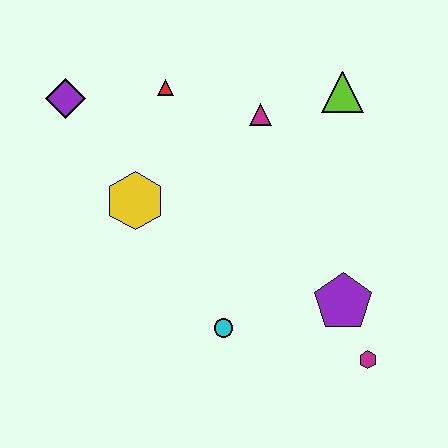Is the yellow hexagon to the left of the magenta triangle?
Yes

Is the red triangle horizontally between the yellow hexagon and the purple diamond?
No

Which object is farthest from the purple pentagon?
The purple diamond is farthest from the purple pentagon.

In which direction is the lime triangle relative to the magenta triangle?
The lime triangle is to the right of the magenta triangle.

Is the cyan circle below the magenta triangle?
Yes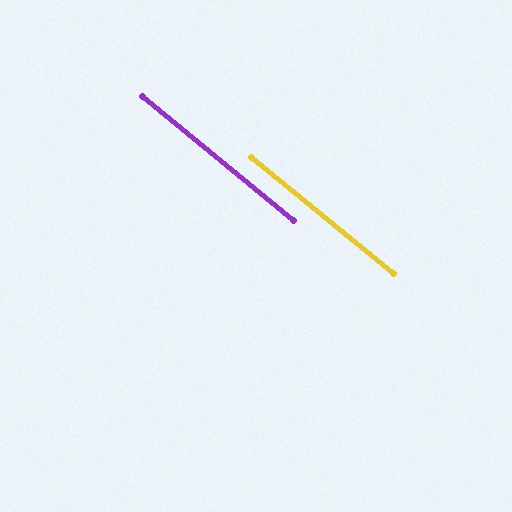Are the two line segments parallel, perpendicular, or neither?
Parallel — their directions differ by only 0.1°.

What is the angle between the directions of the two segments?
Approximately 0 degrees.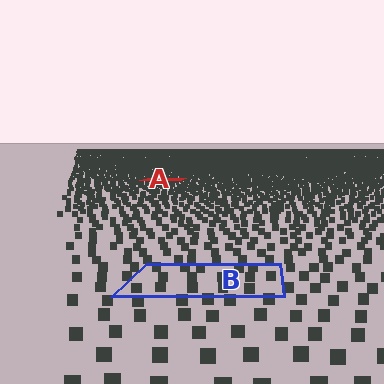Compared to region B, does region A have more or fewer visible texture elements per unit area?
Region A has more texture elements per unit area — they are packed more densely because it is farther away.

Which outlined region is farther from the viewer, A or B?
Region A is farther from the viewer — the texture elements inside it appear smaller and more densely packed.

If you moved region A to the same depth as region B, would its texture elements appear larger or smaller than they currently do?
They would appear larger. At a closer depth, the same texture elements are projected at a bigger on-screen size.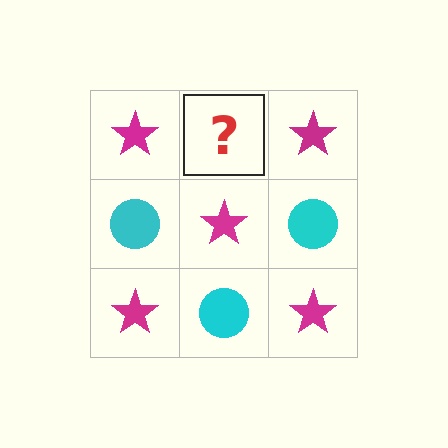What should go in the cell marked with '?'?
The missing cell should contain a cyan circle.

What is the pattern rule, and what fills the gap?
The rule is that it alternates magenta star and cyan circle in a checkerboard pattern. The gap should be filled with a cyan circle.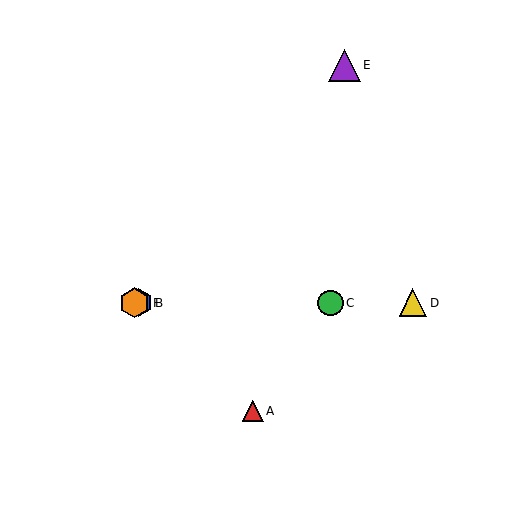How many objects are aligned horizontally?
4 objects (B, C, D, F) are aligned horizontally.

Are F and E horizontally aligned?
No, F is at y≈303 and E is at y≈65.